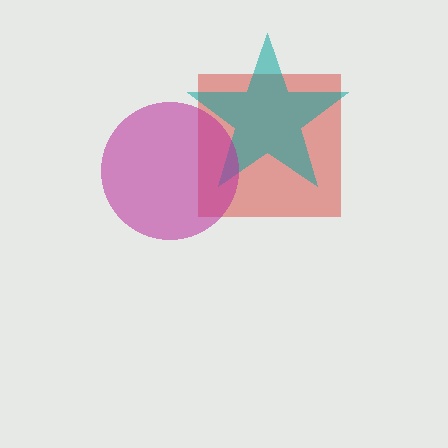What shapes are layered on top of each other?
The layered shapes are: a red square, a teal star, a magenta circle.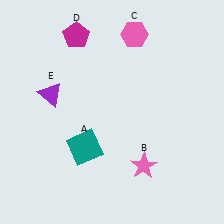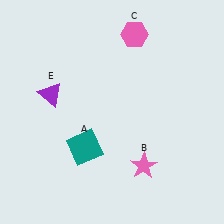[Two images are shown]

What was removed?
The magenta pentagon (D) was removed in Image 2.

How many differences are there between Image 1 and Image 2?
There is 1 difference between the two images.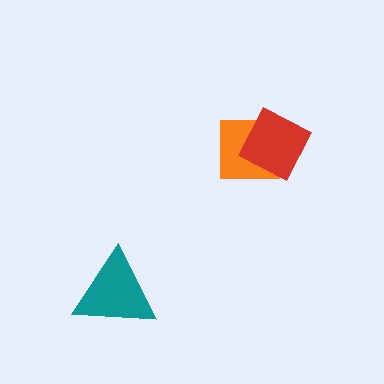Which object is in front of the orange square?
The red square is in front of the orange square.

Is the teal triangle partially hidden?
No, no other shape covers it.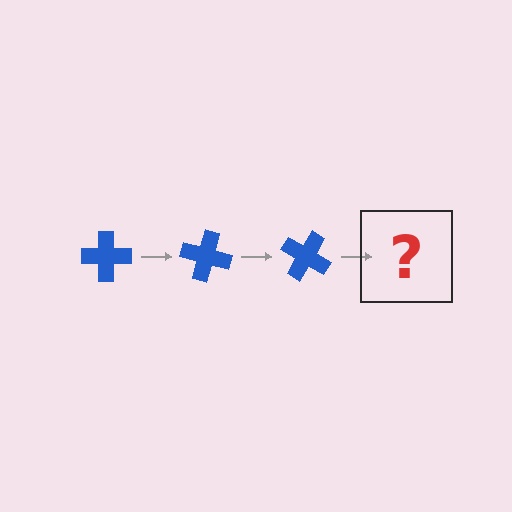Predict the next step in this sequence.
The next step is a blue cross rotated 45 degrees.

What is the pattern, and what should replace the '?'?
The pattern is that the cross rotates 15 degrees each step. The '?' should be a blue cross rotated 45 degrees.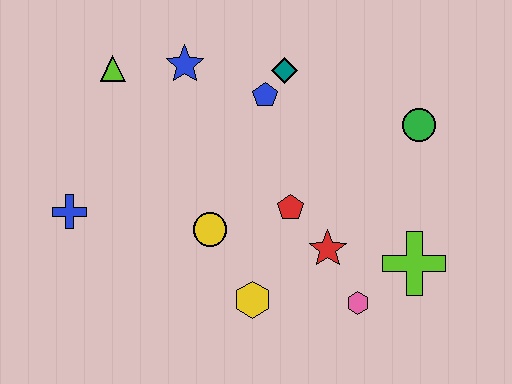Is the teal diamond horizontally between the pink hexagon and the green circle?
No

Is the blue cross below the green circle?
Yes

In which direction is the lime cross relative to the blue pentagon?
The lime cross is below the blue pentagon.